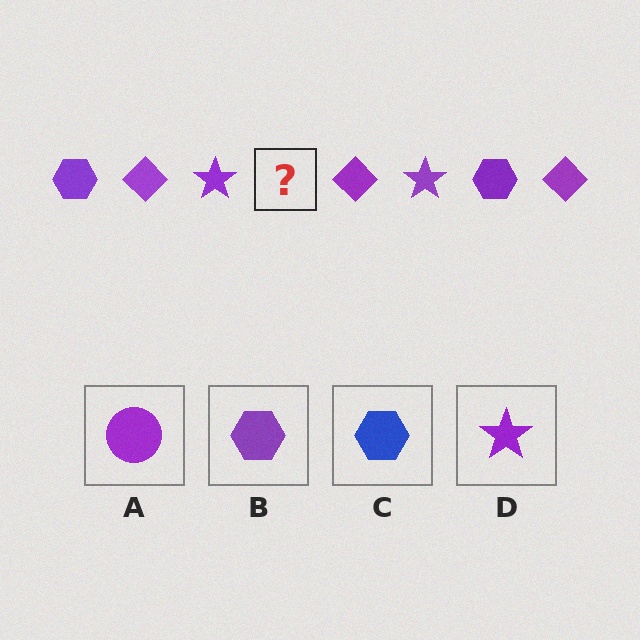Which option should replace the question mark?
Option B.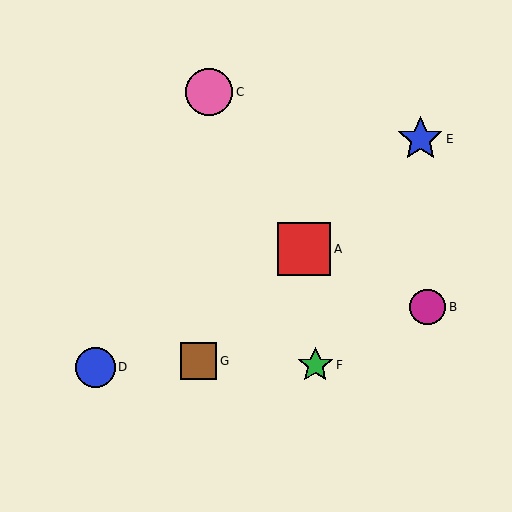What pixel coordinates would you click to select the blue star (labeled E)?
Click at (420, 139) to select the blue star E.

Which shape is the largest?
The red square (labeled A) is the largest.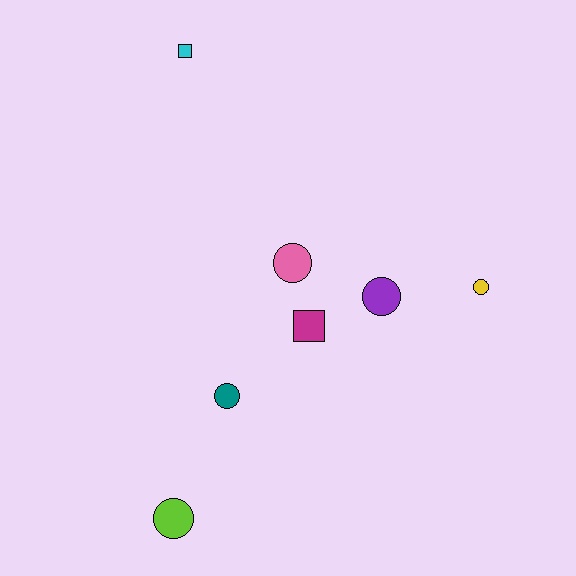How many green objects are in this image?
There are no green objects.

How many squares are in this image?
There are 2 squares.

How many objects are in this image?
There are 7 objects.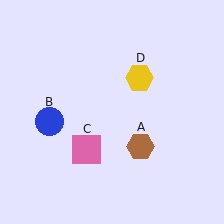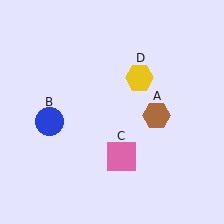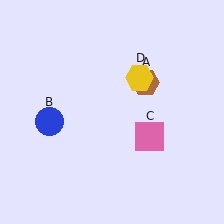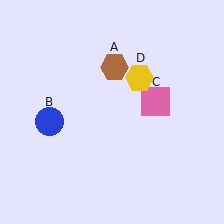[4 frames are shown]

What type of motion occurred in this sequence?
The brown hexagon (object A), pink square (object C) rotated counterclockwise around the center of the scene.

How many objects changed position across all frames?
2 objects changed position: brown hexagon (object A), pink square (object C).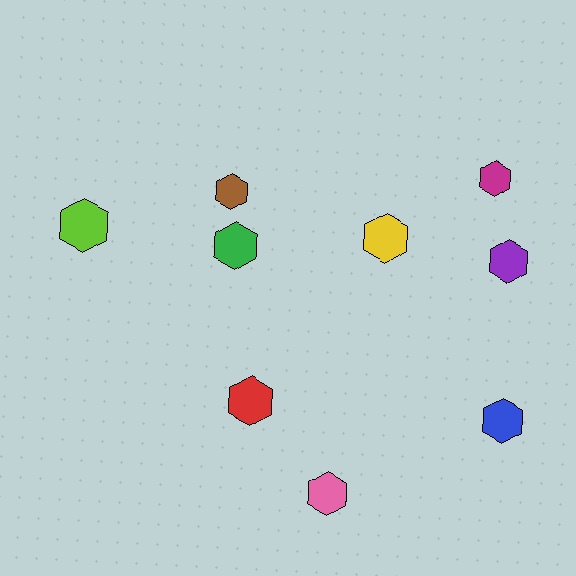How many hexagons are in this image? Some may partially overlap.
There are 9 hexagons.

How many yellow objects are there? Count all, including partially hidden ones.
There is 1 yellow object.